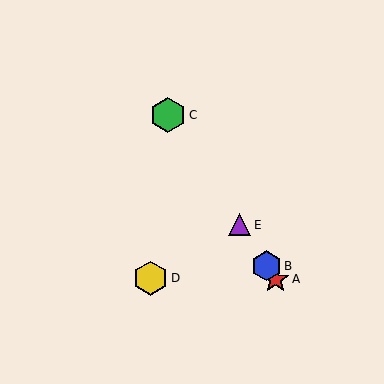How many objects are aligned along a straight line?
4 objects (A, B, C, E) are aligned along a straight line.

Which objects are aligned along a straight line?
Objects A, B, C, E are aligned along a straight line.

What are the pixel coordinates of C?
Object C is at (168, 115).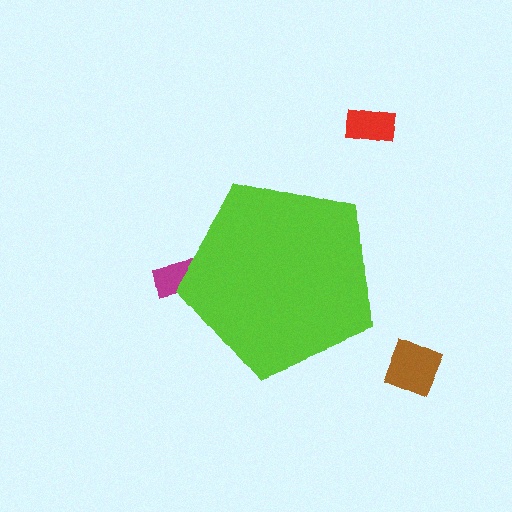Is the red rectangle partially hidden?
No, the red rectangle is fully visible.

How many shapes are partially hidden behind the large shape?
1 shape is partially hidden.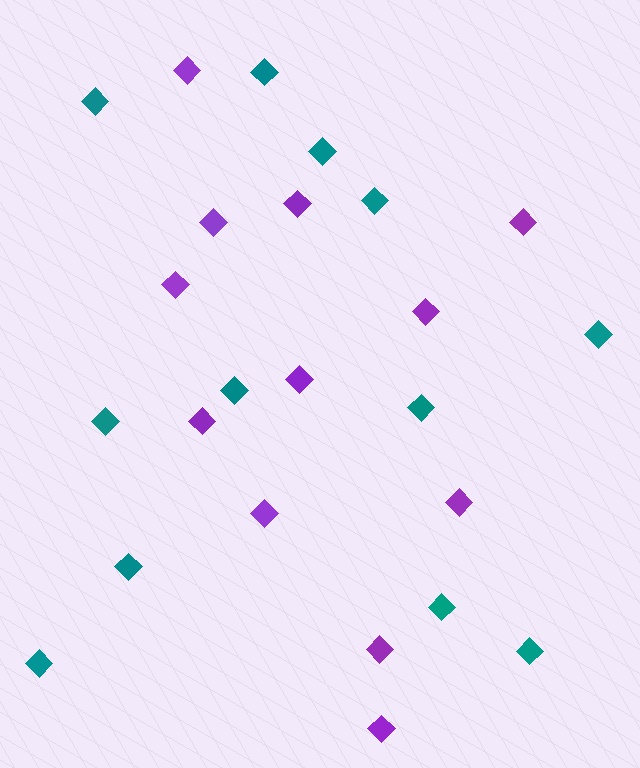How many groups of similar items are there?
There are 2 groups: one group of teal diamonds (12) and one group of purple diamonds (12).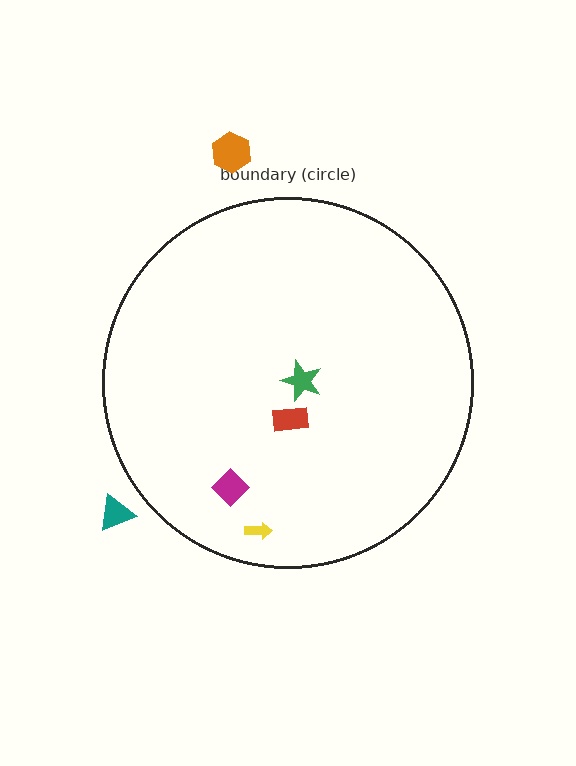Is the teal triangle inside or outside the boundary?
Outside.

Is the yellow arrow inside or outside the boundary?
Inside.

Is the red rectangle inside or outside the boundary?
Inside.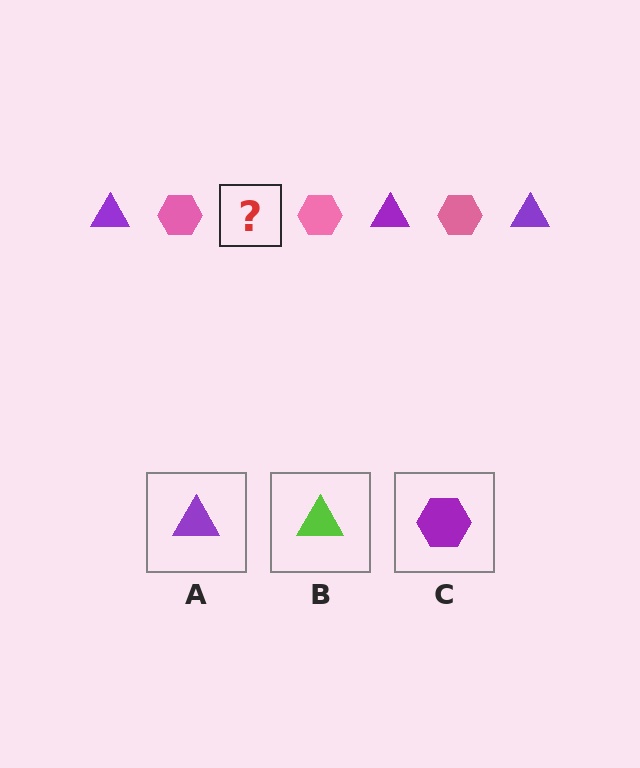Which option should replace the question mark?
Option A.